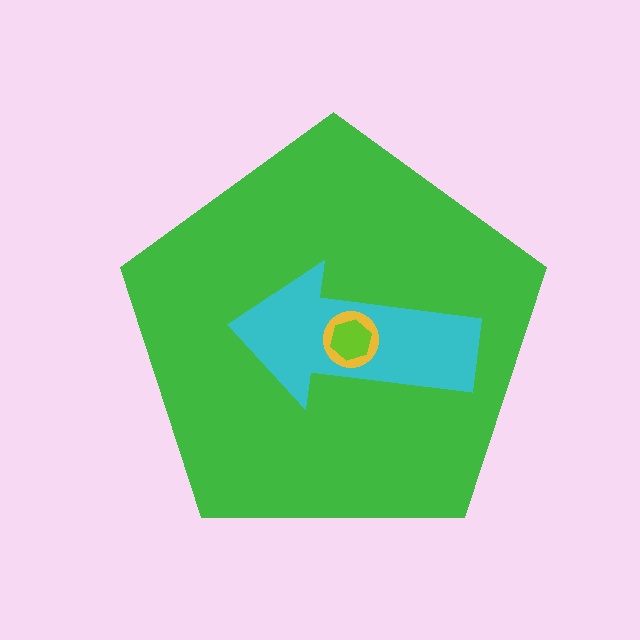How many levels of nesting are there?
4.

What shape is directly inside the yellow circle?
The lime hexagon.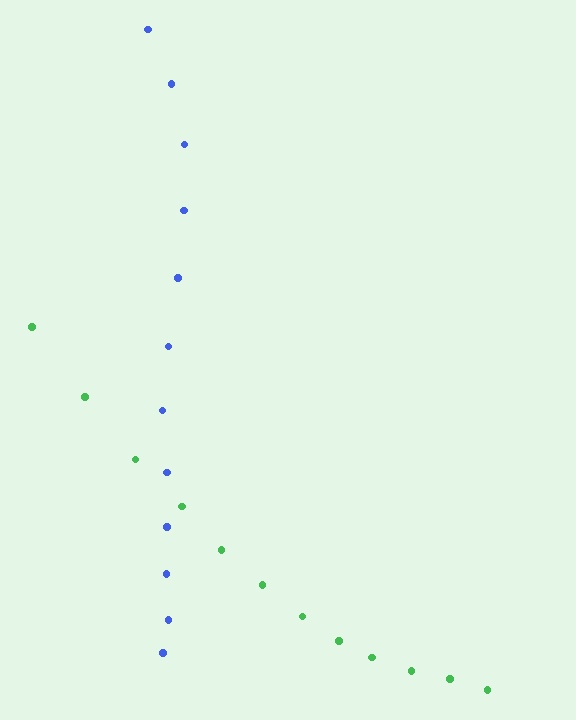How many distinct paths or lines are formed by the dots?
There are 2 distinct paths.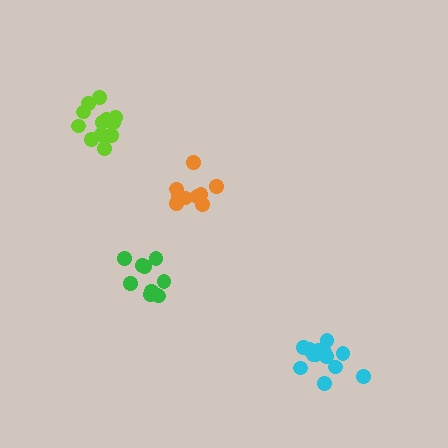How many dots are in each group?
Group 1: 9 dots, Group 2: 13 dots, Group 3: 13 dots, Group 4: 10 dots (45 total).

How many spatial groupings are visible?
There are 4 spatial groupings.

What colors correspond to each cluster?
The clusters are colored: orange, cyan, lime, green.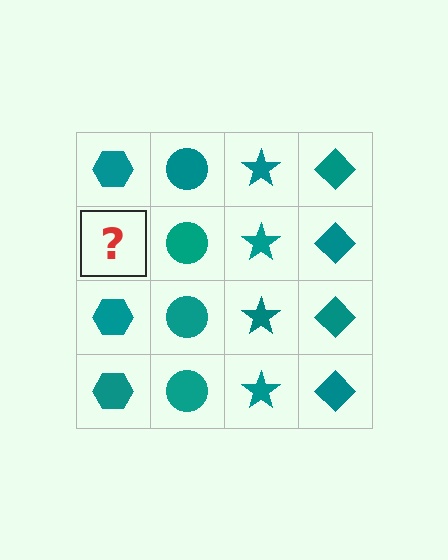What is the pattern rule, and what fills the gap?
The rule is that each column has a consistent shape. The gap should be filled with a teal hexagon.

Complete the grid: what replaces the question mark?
The question mark should be replaced with a teal hexagon.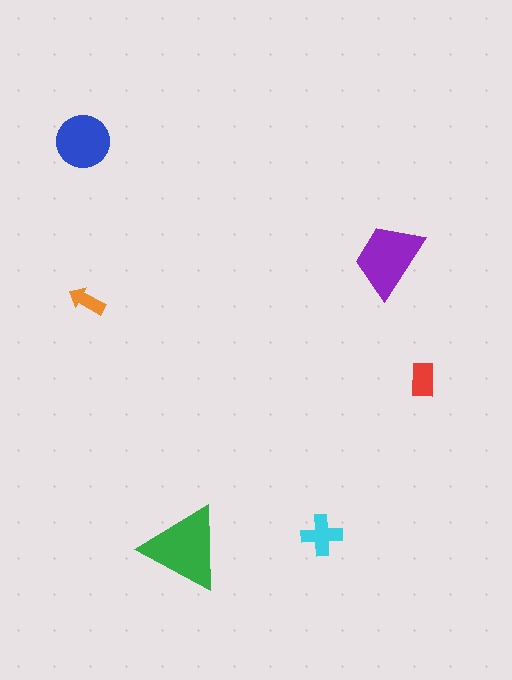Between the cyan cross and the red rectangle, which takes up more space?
The cyan cross.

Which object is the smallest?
The orange arrow.